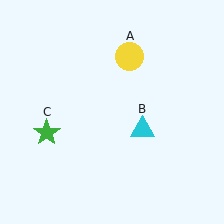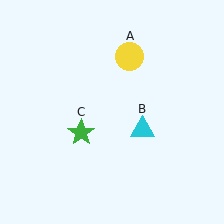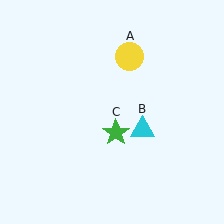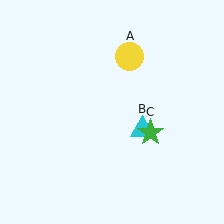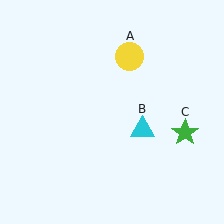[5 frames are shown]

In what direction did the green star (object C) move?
The green star (object C) moved right.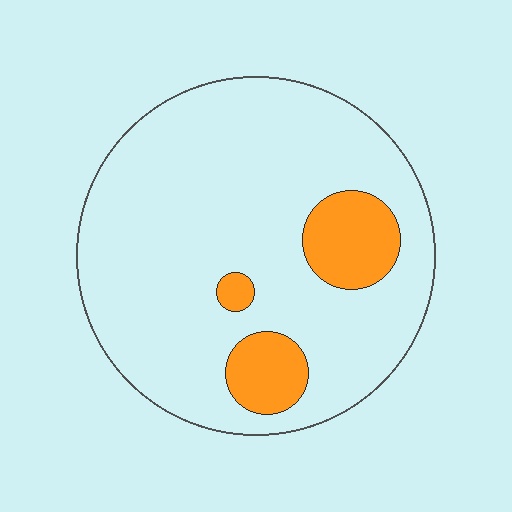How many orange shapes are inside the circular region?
3.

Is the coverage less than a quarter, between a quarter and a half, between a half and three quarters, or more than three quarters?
Less than a quarter.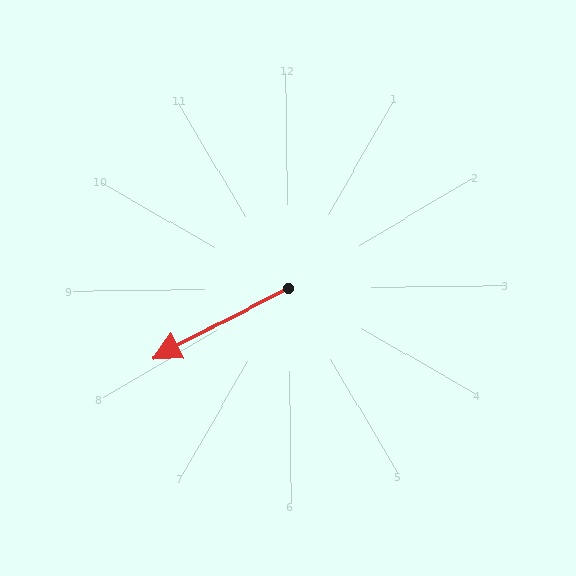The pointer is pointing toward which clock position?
Roughly 8 o'clock.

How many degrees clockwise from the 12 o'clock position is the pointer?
Approximately 243 degrees.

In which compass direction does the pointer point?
Southwest.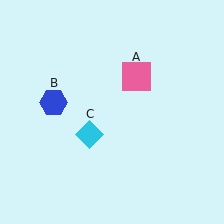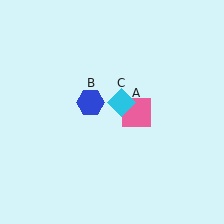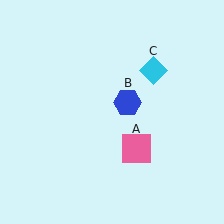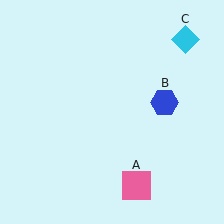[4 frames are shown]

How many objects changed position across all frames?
3 objects changed position: pink square (object A), blue hexagon (object B), cyan diamond (object C).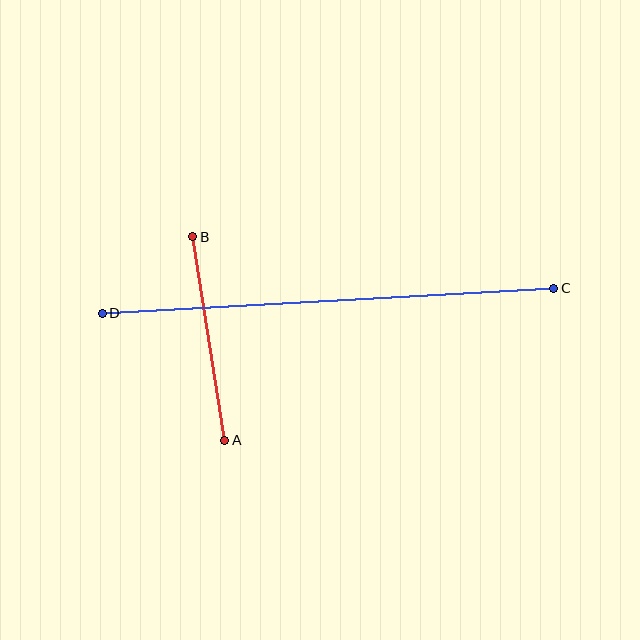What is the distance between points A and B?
The distance is approximately 206 pixels.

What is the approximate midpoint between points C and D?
The midpoint is at approximately (328, 301) pixels.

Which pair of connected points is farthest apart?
Points C and D are farthest apart.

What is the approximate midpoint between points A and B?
The midpoint is at approximately (209, 338) pixels.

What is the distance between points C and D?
The distance is approximately 452 pixels.